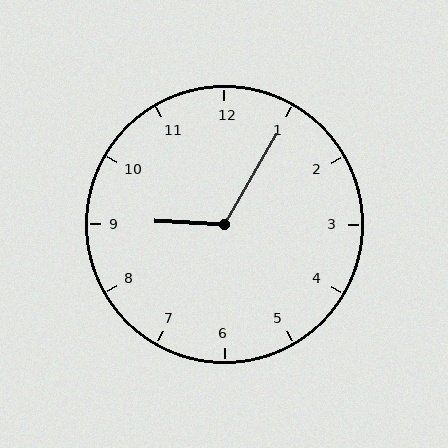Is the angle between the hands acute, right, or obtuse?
It is obtuse.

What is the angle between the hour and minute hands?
Approximately 118 degrees.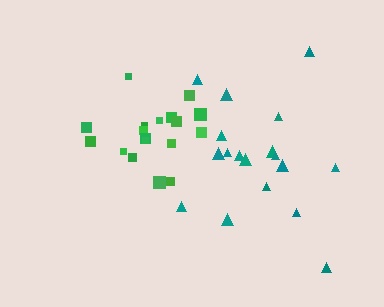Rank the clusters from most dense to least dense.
green, teal.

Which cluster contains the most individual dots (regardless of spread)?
Green (18).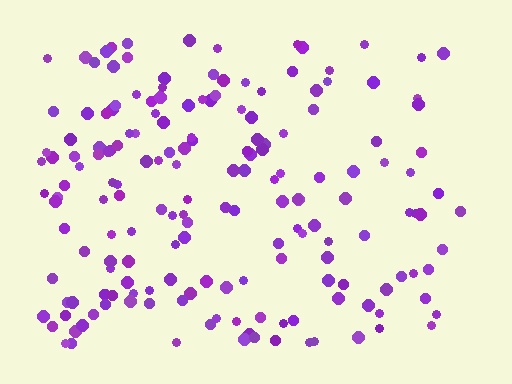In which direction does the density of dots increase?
From right to left, with the left side densest.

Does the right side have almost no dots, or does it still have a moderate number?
Still a moderate number, just noticeably fewer than the left.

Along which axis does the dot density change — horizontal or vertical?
Horizontal.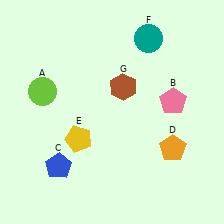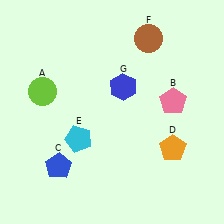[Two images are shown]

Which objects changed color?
E changed from yellow to cyan. F changed from teal to brown. G changed from brown to blue.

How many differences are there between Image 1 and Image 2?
There are 3 differences between the two images.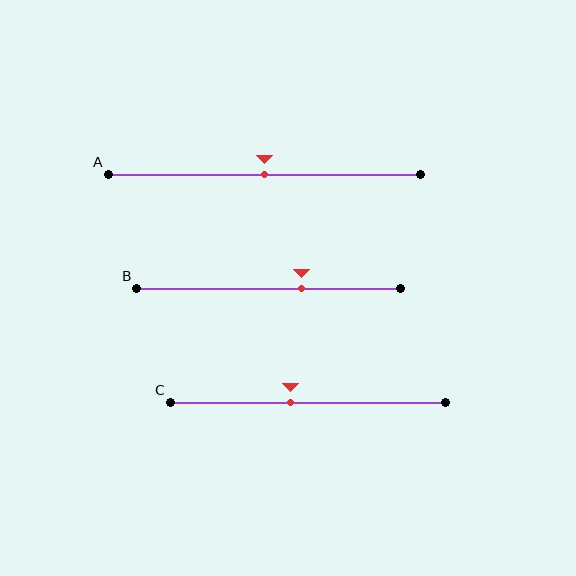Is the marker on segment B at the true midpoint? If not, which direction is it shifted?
No, the marker on segment B is shifted to the right by about 13% of the segment length.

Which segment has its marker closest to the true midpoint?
Segment A has its marker closest to the true midpoint.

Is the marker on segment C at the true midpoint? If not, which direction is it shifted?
No, the marker on segment C is shifted to the left by about 6% of the segment length.